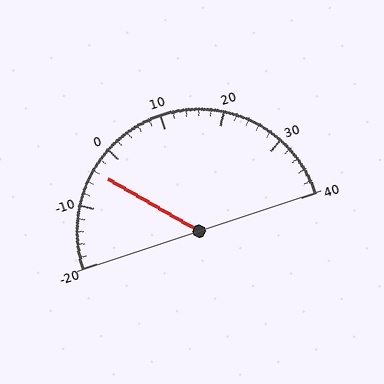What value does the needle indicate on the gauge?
The needle indicates approximately -4.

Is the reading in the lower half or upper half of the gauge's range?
The reading is in the lower half of the range (-20 to 40).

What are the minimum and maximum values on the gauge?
The gauge ranges from -20 to 40.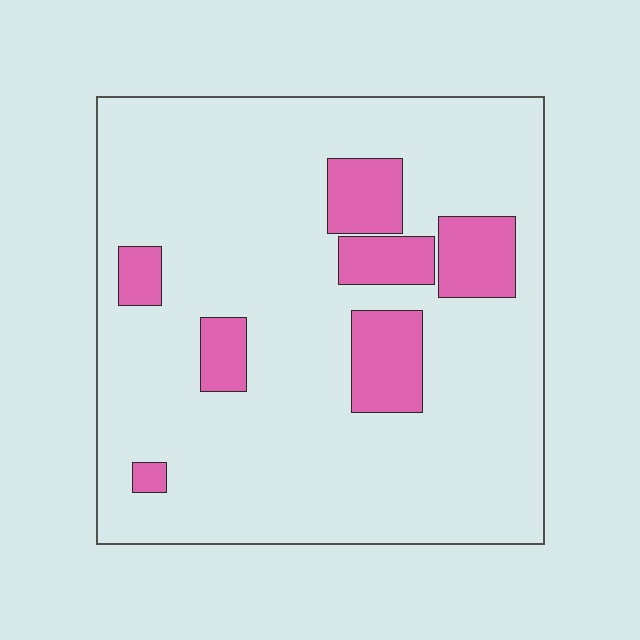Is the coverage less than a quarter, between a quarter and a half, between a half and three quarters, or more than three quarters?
Less than a quarter.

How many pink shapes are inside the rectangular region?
7.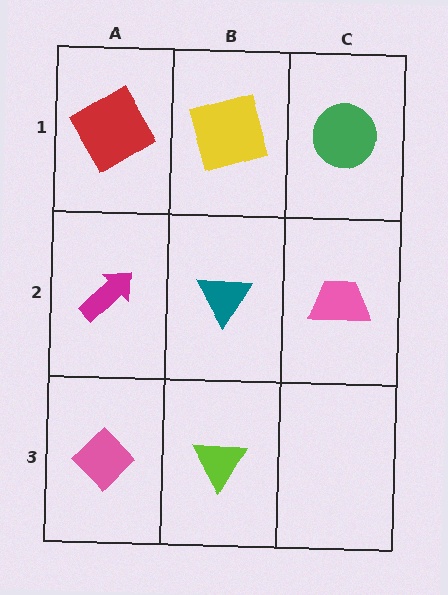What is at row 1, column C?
A green circle.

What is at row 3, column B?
A lime triangle.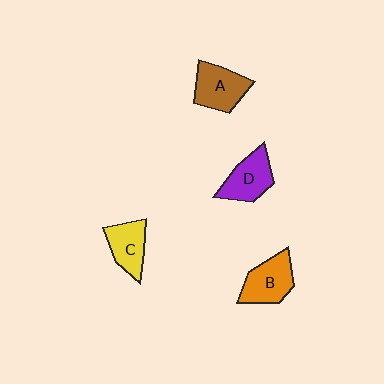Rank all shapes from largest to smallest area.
From largest to smallest: A (brown), B (orange), D (purple), C (yellow).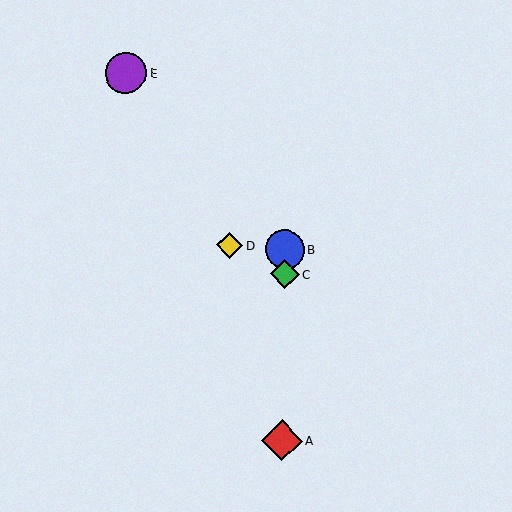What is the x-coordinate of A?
Object A is at x≈282.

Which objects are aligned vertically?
Objects A, B, C are aligned vertically.